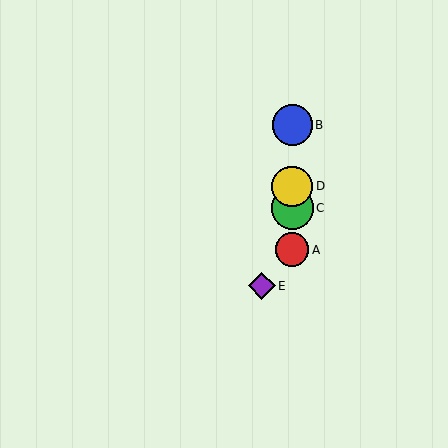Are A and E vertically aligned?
No, A is at x≈292 and E is at x≈262.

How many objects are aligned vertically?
4 objects (A, B, C, D) are aligned vertically.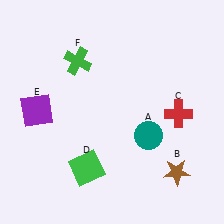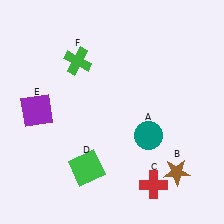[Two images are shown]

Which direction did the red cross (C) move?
The red cross (C) moved down.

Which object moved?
The red cross (C) moved down.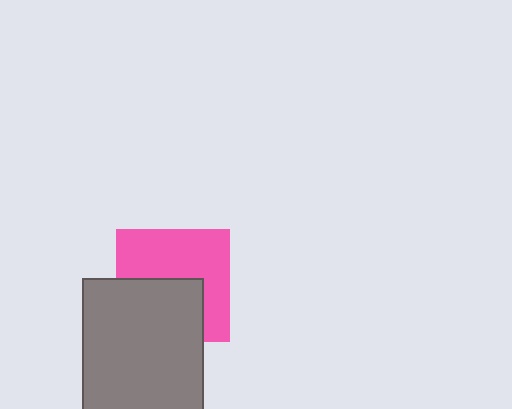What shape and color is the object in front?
The object in front is a gray rectangle.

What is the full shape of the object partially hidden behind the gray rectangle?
The partially hidden object is a pink square.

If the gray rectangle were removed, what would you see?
You would see the complete pink square.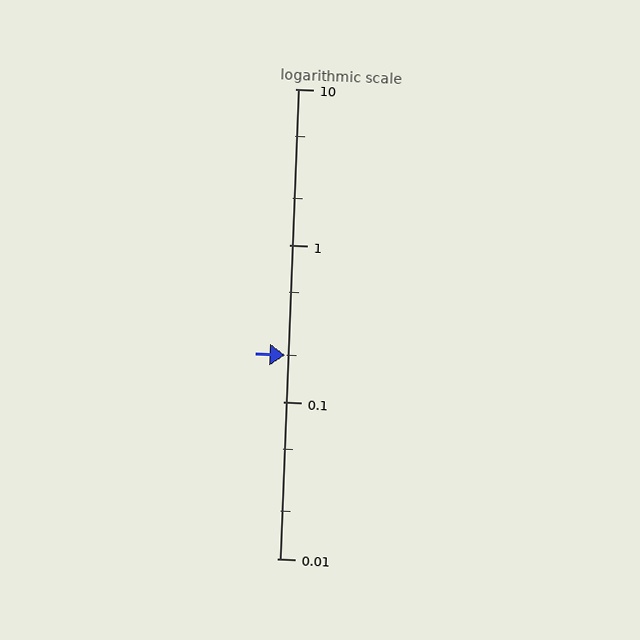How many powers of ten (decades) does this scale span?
The scale spans 3 decades, from 0.01 to 10.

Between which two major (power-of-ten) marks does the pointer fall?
The pointer is between 0.1 and 1.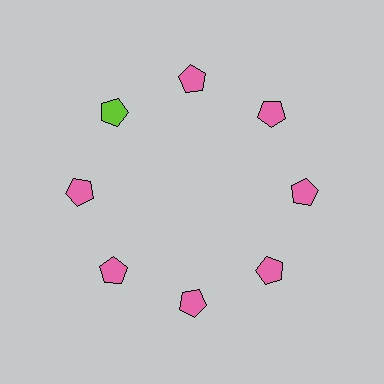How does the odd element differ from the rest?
It has a different color: lime instead of pink.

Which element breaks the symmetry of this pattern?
The lime pentagon at roughly the 10 o'clock position breaks the symmetry. All other shapes are pink pentagons.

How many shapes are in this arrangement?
There are 8 shapes arranged in a ring pattern.